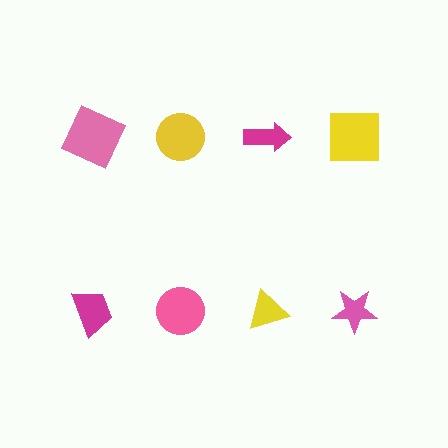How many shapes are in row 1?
4 shapes.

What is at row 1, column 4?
A yellow square.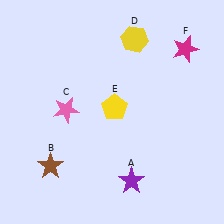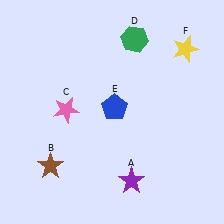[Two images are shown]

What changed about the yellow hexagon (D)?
In Image 1, D is yellow. In Image 2, it changed to green.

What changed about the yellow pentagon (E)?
In Image 1, E is yellow. In Image 2, it changed to blue.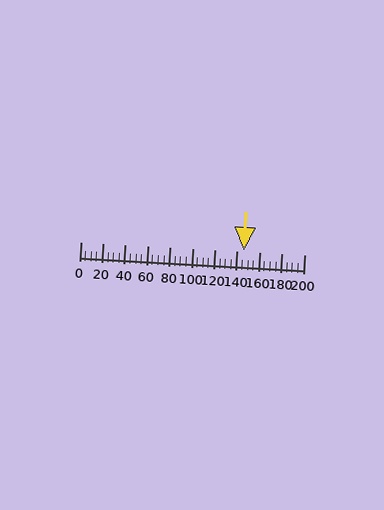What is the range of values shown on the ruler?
The ruler shows values from 0 to 200.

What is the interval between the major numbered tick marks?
The major tick marks are spaced 20 units apart.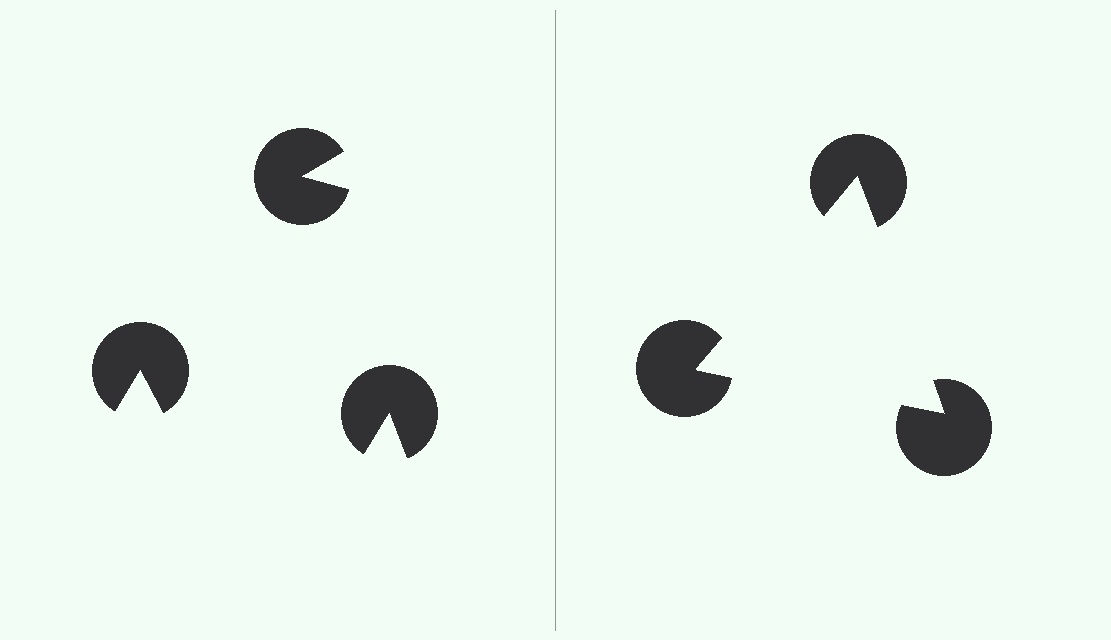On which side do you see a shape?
An illusory triangle appears on the right side. On the left side the wedge cuts are rotated, so no coherent shape forms.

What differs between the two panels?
The pac-man discs are positioned identically on both sides; only the wedge orientations differ. On the right they align to a triangle; on the left they are misaligned.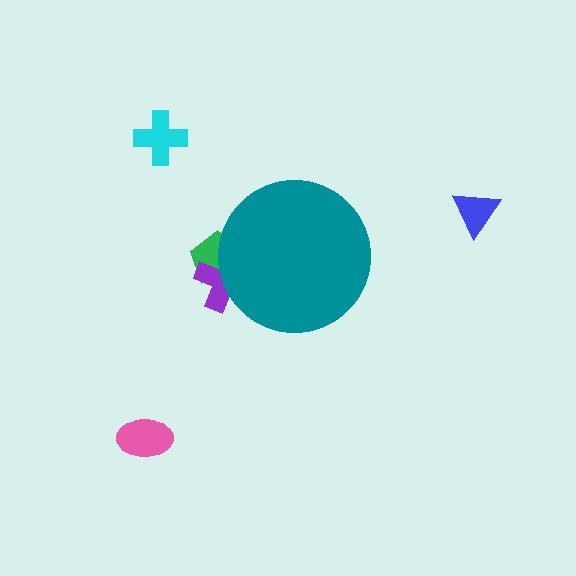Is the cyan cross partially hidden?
No, the cyan cross is fully visible.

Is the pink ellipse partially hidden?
No, the pink ellipse is fully visible.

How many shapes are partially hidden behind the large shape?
2 shapes are partially hidden.